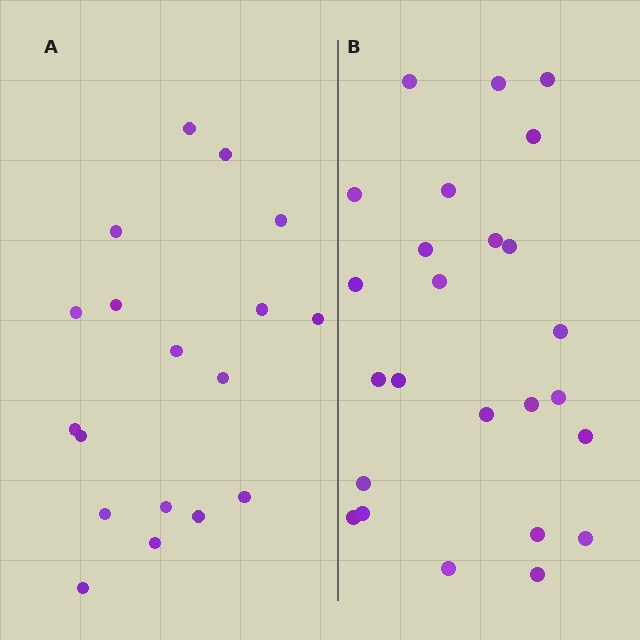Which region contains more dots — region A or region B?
Region B (the right region) has more dots.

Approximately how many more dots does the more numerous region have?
Region B has roughly 8 or so more dots than region A.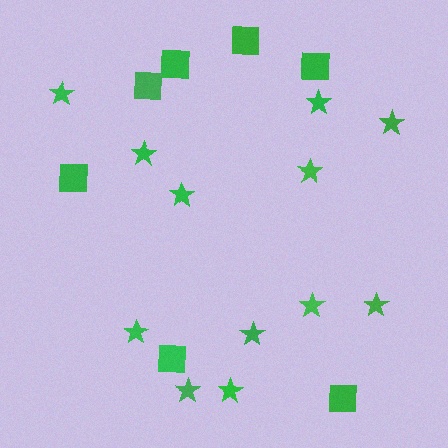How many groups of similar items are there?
There are 2 groups: one group of stars (12) and one group of squares (7).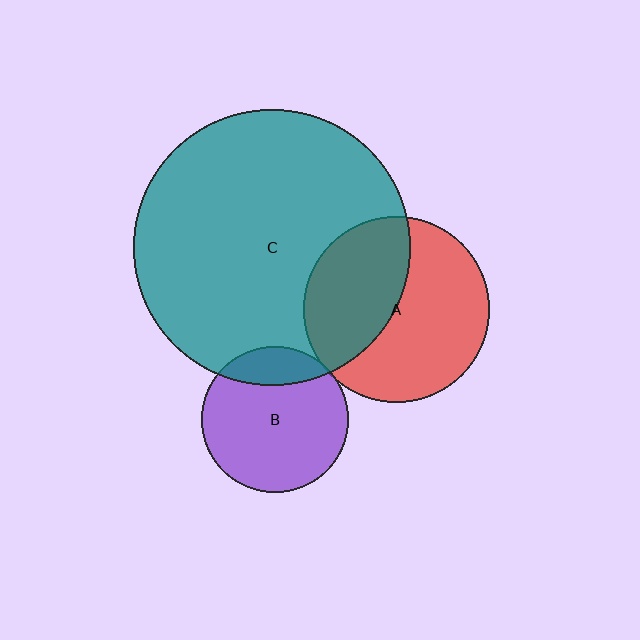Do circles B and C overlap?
Yes.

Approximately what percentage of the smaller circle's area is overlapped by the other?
Approximately 20%.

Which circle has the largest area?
Circle C (teal).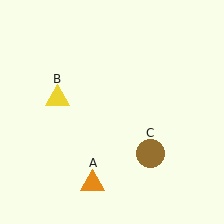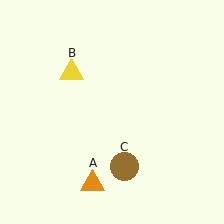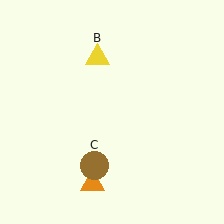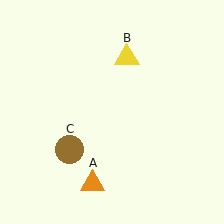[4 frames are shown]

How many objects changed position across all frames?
2 objects changed position: yellow triangle (object B), brown circle (object C).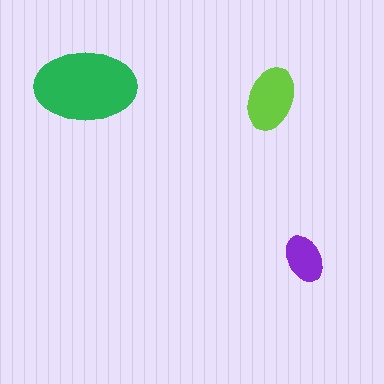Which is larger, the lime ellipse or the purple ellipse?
The lime one.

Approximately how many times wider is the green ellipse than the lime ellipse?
About 1.5 times wider.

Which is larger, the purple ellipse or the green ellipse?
The green one.